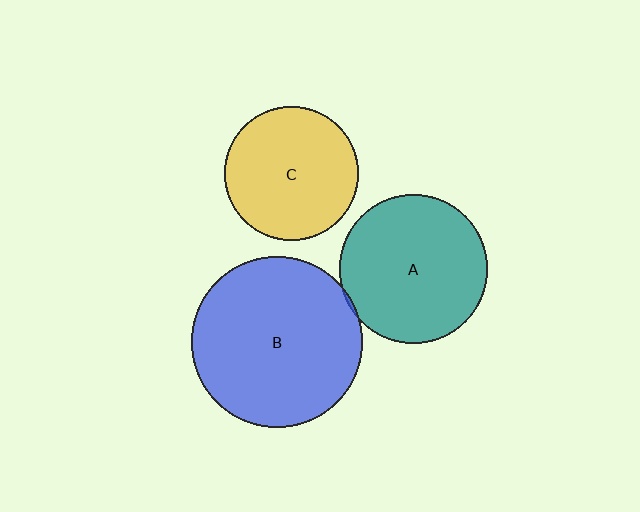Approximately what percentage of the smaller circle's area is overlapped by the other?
Approximately 5%.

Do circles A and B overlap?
Yes.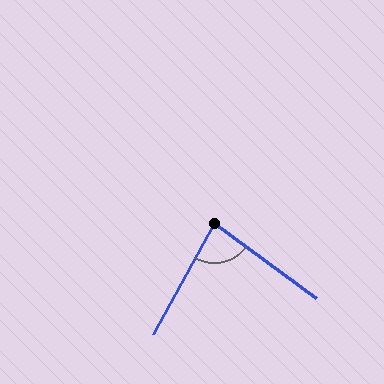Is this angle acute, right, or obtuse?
It is acute.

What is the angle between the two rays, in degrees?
Approximately 83 degrees.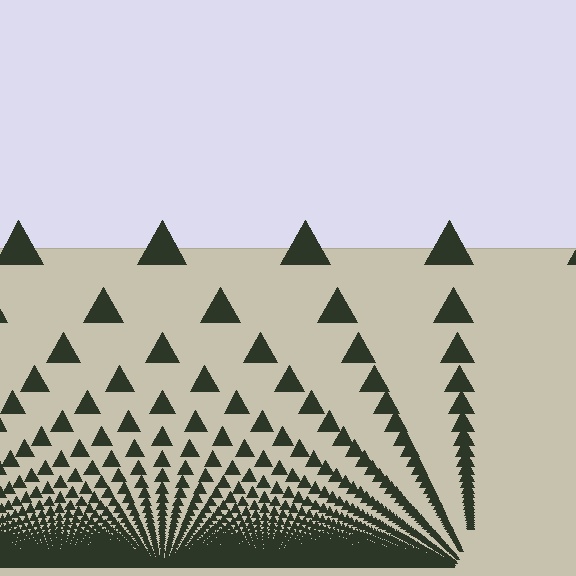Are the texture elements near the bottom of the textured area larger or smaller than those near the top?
Smaller. The gradient is inverted — elements near the bottom are smaller and denser.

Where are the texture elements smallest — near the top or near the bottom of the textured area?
Near the bottom.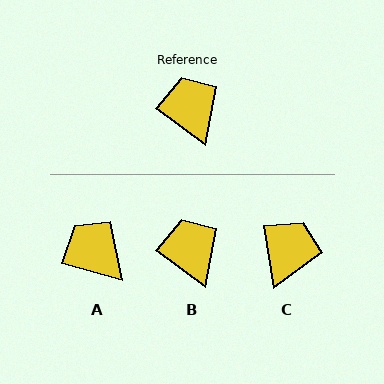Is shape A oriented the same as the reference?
No, it is off by about 21 degrees.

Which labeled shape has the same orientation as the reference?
B.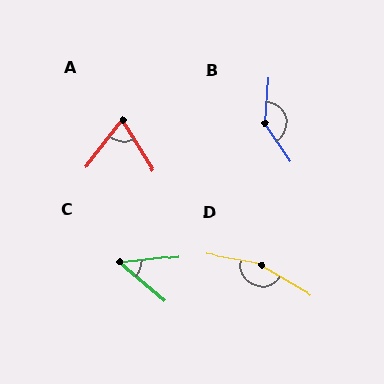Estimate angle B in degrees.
Approximately 142 degrees.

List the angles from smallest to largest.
C (46°), A (69°), B (142°), D (159°).